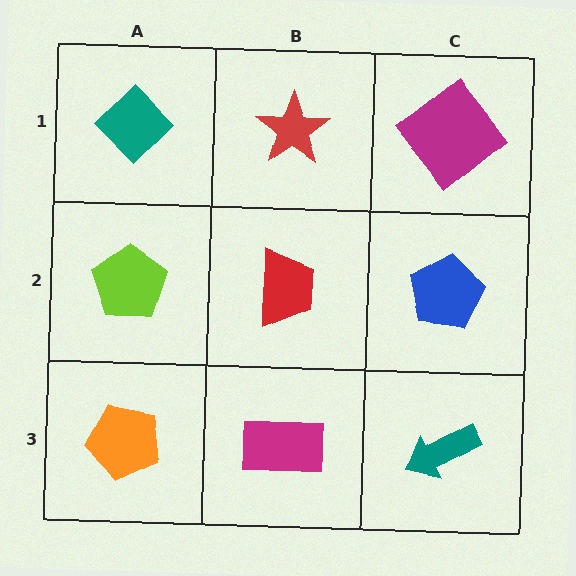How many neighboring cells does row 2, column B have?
4.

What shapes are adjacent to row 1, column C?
A blue pentagon (row 2, column C), a red star (row 1, column B).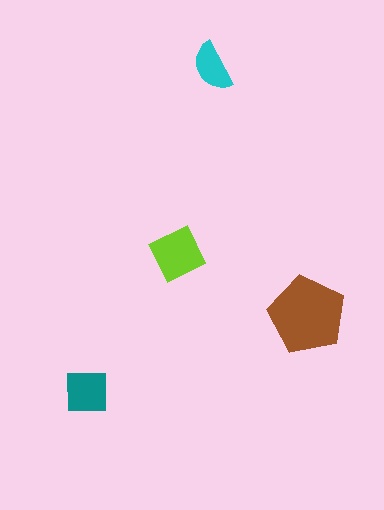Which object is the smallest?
The cyan semicircle.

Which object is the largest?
The brown pentagon.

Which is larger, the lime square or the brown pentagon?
The brown pentagon.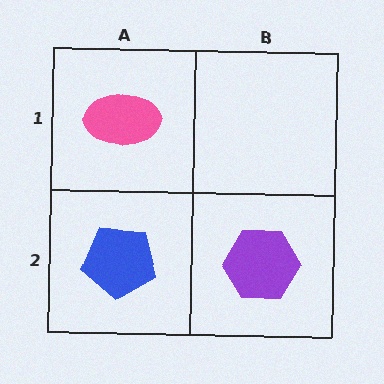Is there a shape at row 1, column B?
No, that cell is empty.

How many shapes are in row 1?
1 shape.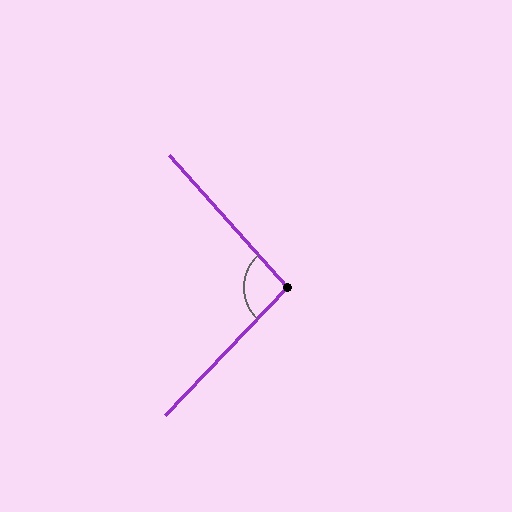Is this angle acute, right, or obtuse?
It is approximately a right angle.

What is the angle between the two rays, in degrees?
Approximately 95 degrees.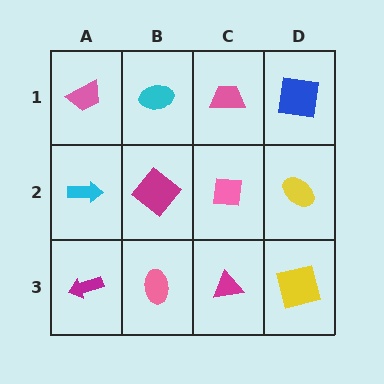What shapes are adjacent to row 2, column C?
A pink trapezoid (row 1, column C), a magenta triangle (row 3, column C), a magenta diamond (row 2, column B), a yellow ellipse (row 2, column D).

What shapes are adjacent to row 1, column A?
A cyan arrow (row 2, column A), a cyan ellipse (row 1, column B).